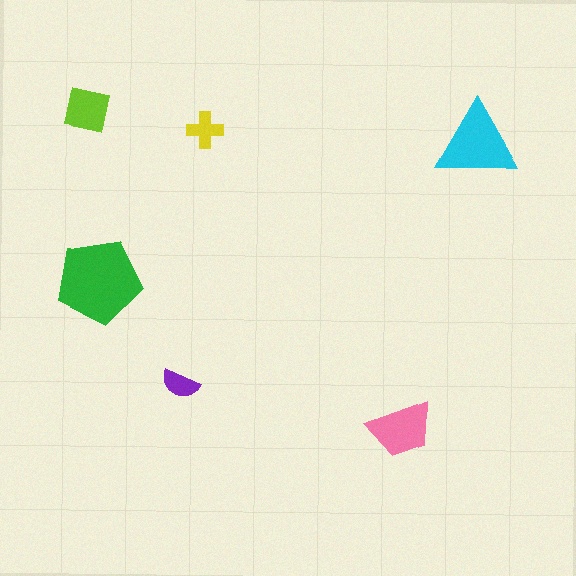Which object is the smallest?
The purple semicircle.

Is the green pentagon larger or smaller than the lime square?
Larger.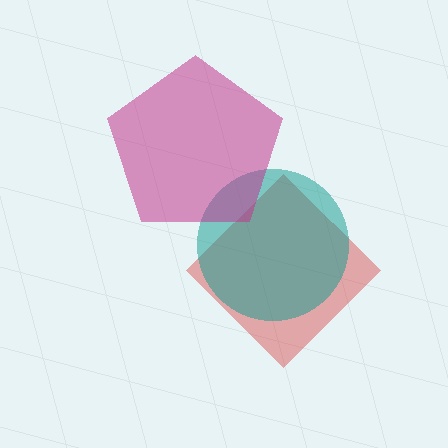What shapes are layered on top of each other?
The layered shapes are: a red diamond, a teal circle, a magenta pentagon.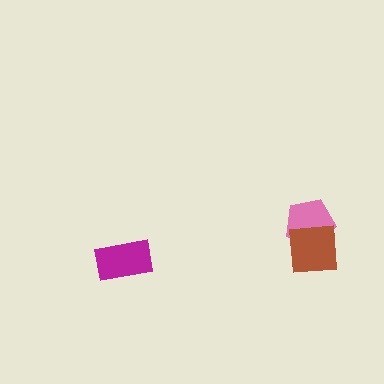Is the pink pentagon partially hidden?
Yes, it is partially covered by another shape.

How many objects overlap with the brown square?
1 object overlaps with the brown square.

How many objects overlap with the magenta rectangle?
0 objects overlap with the magenta rectangle.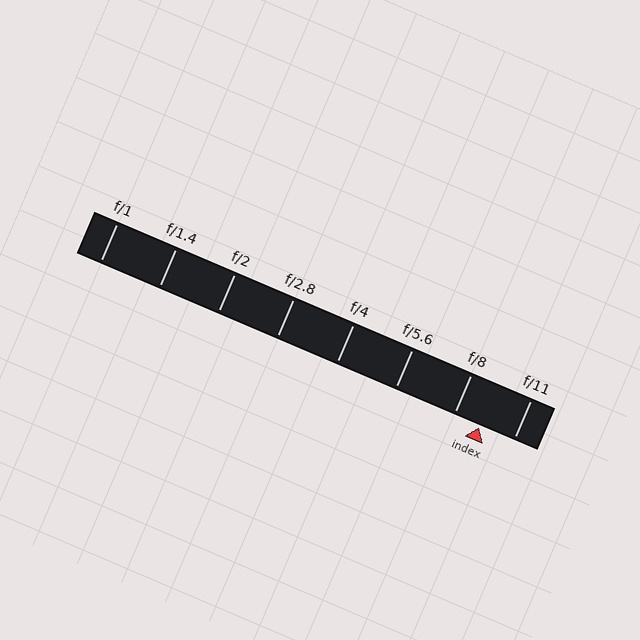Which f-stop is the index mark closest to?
The index mark is closest to f/8.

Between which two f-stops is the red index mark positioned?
The index mark is between f/8 and f/11.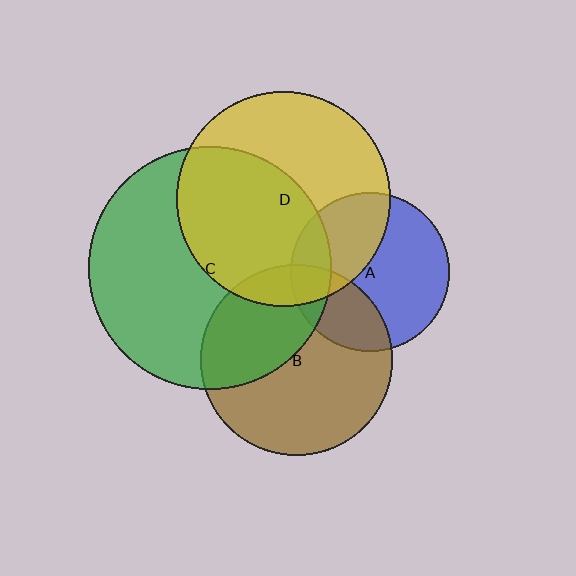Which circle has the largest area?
Circle C (green).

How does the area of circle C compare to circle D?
Approximately 1.3 times.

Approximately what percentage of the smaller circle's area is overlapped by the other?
Approximately 40%.